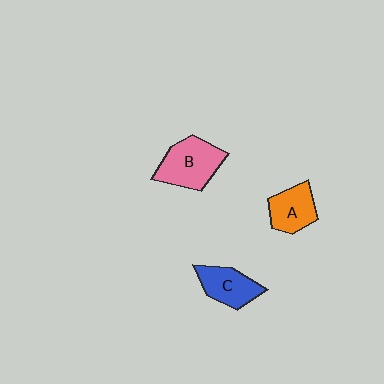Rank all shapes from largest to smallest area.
From largest to smallest: B (pink), C (blue), A (orange).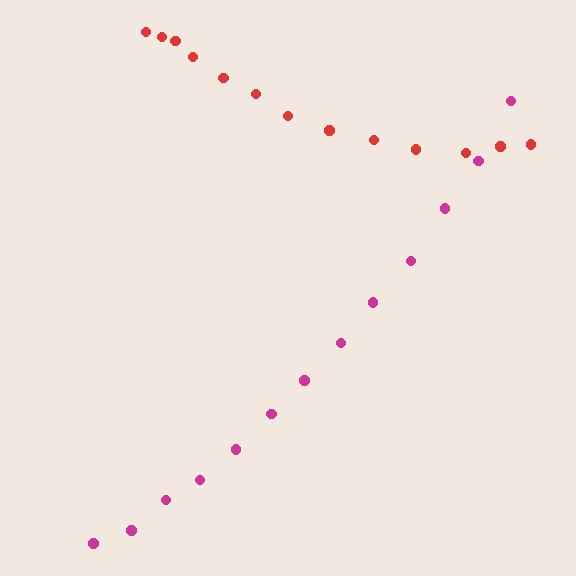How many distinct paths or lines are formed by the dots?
There are 2 distinct paths.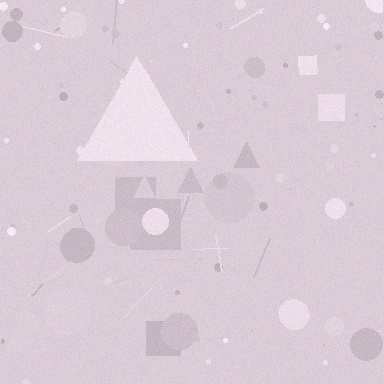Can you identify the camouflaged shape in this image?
The camouflaged shape is a triangle.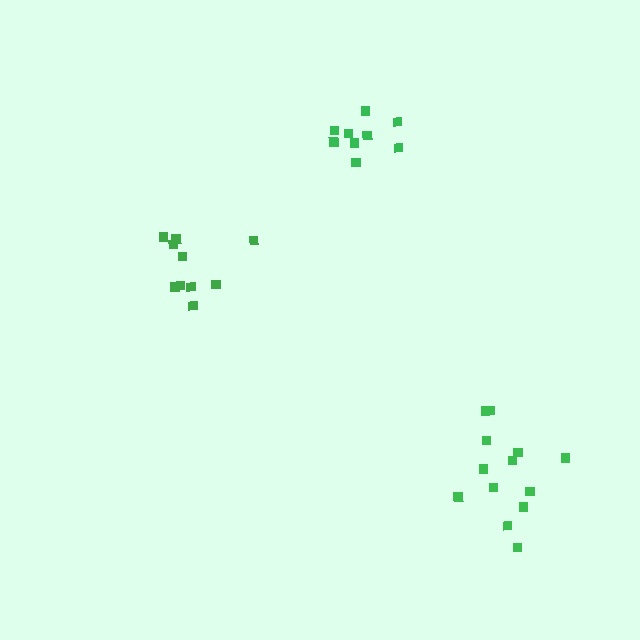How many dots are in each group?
Group 1: 9 dots, Group 2: 10 dots, Group 3: 13 dots (32 total).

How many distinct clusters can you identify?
There are 3 distinct clusters.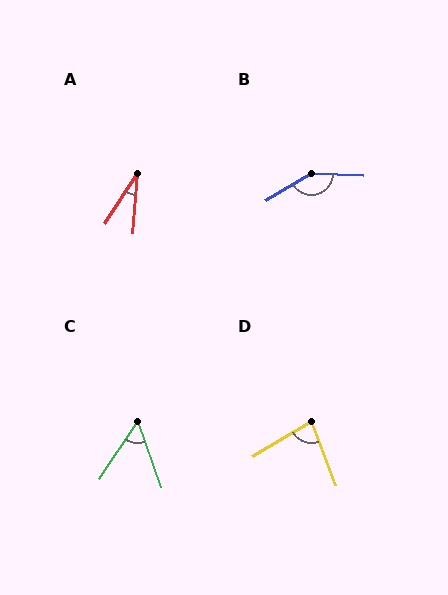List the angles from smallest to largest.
A (29°), C (53°), D (80°), B (148°).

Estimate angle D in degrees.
Approximately 80 degrees.